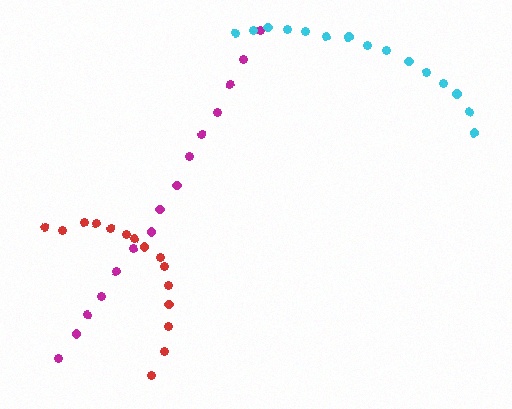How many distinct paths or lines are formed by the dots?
There are 3 distinct paths.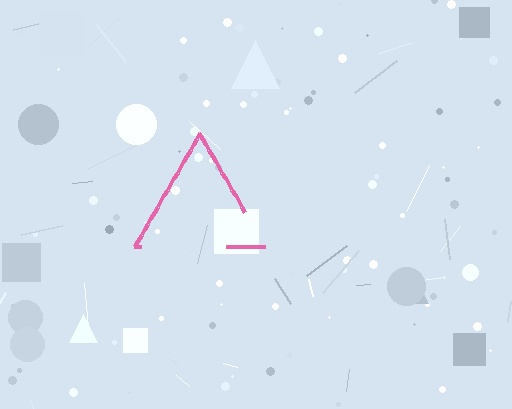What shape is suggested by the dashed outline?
The dashed outline suggests a triangle.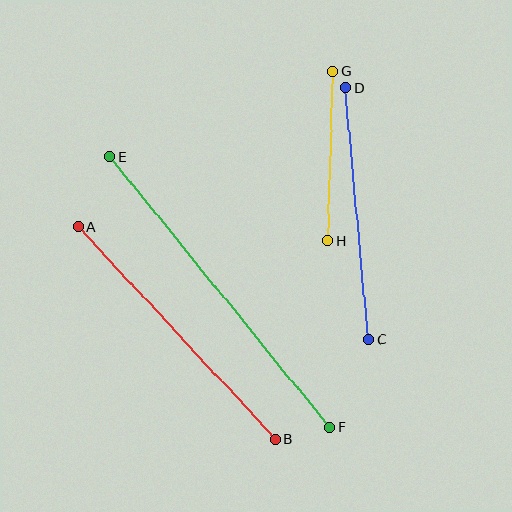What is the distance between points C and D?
The distance is approximately 253 pixels.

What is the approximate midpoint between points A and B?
The midpoint is at approximately (177, 333) pixels.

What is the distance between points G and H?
The distance is approximately 170 pixels.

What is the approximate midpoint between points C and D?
The midpoint is at approximately (357, 214) pixels.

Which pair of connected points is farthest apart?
Points E and F are farthest apart.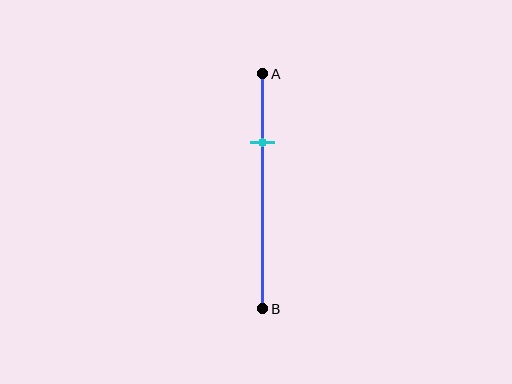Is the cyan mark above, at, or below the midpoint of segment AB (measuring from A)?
The cyan mark is above the midpoint of segment AB.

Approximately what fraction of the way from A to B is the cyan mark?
The cyan mark is approximately 30% of the way from A to B.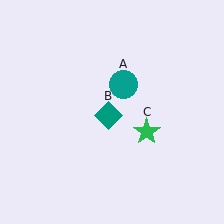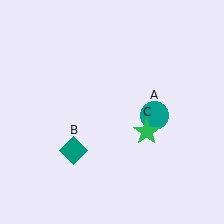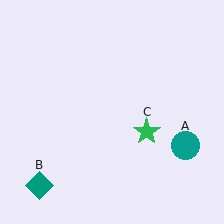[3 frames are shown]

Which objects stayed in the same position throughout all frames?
Green star (object C) remained stationary.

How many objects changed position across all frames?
2 objects changed position: teal circle (object A), teal diamond (object B).